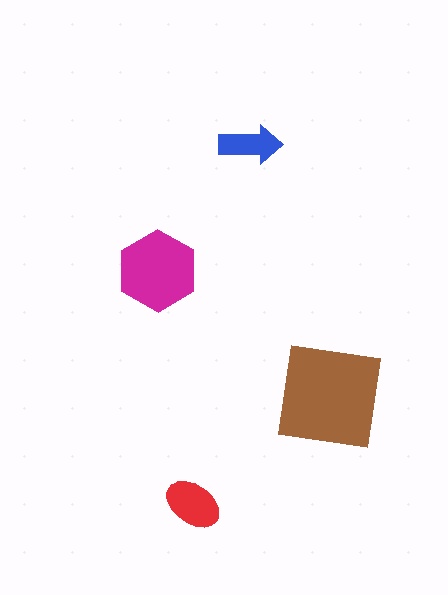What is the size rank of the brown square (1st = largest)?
1st.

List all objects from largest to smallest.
The brown square, the magenta hexagon, the red ellipse, the blue arrow.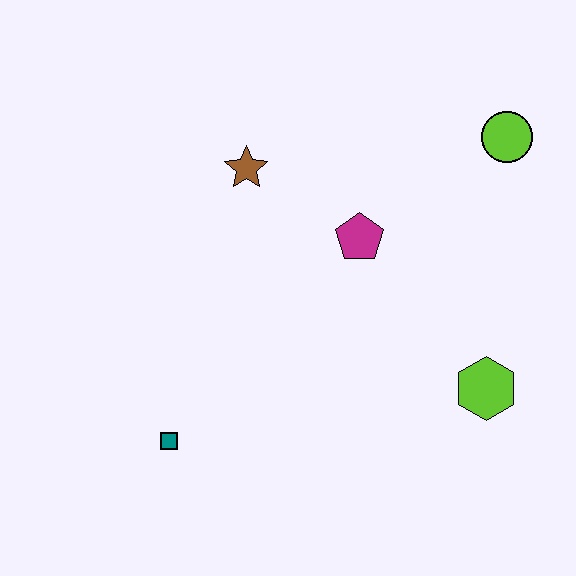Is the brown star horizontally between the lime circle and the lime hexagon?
No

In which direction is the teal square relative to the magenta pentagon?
The teal square is below the magenta pentagon.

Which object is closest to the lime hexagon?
The magenta pentagon is closest to the lime hexagon.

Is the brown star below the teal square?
No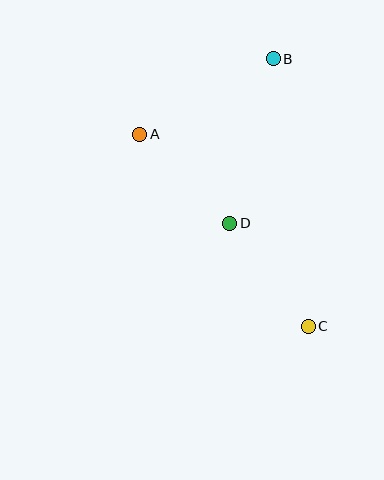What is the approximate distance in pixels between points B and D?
The distance between B and D is approximately 170 pixels.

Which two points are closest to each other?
Points A and D are closest to each other.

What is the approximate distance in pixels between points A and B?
The distance between A and B is approximately 153 pixels.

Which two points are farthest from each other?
Points B and C are farthest from each other.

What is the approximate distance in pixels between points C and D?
The distance between C and D is approximately 130 pixels.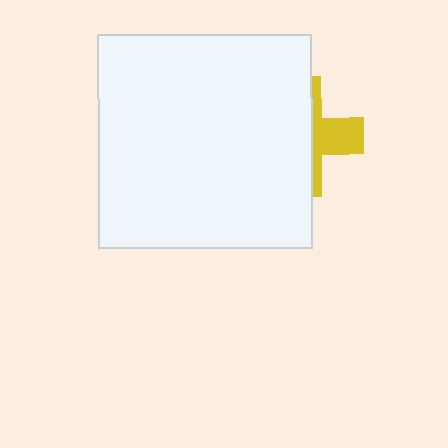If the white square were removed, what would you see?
You would see the complete yellow cross.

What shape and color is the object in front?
The object in front is a white square.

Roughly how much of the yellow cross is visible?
A small part of it is visible (roughly 34%).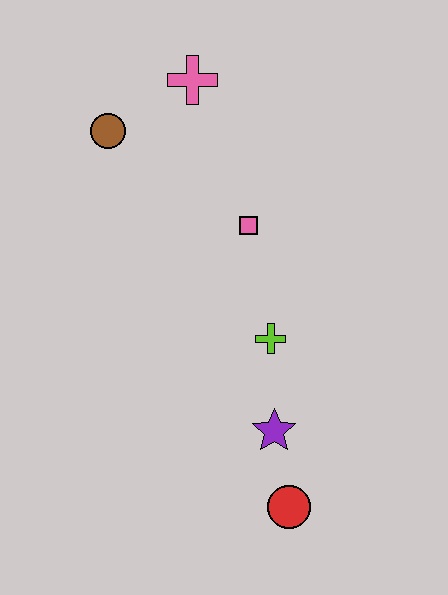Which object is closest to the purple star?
The red circle is closest to the purple star.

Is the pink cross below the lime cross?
No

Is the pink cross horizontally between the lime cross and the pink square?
No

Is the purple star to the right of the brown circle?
Yes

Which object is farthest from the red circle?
The pink cross is farthest from the red circle.